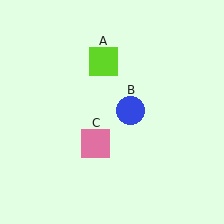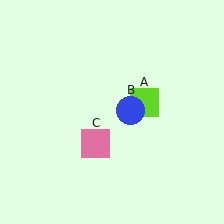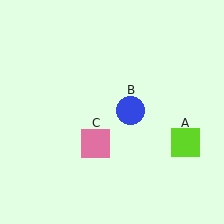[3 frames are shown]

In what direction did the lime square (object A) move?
The lime square (object A) moved down and to the right.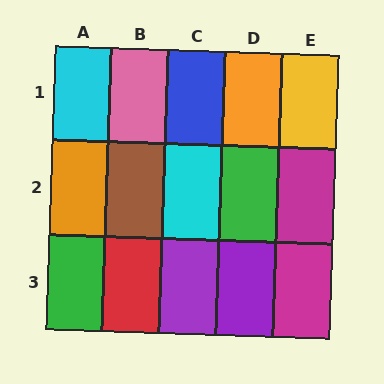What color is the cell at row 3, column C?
Purple.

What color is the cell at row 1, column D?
Orange.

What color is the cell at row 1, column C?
Blue.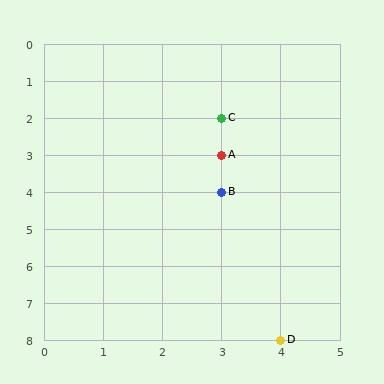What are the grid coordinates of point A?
Point A is at grid coordinates (3, 3).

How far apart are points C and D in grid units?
Points C and D are 1 column and 6 rows apart (about 6.1 grid units diagonally).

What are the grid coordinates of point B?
Point B is at grid coordinates (3, 4).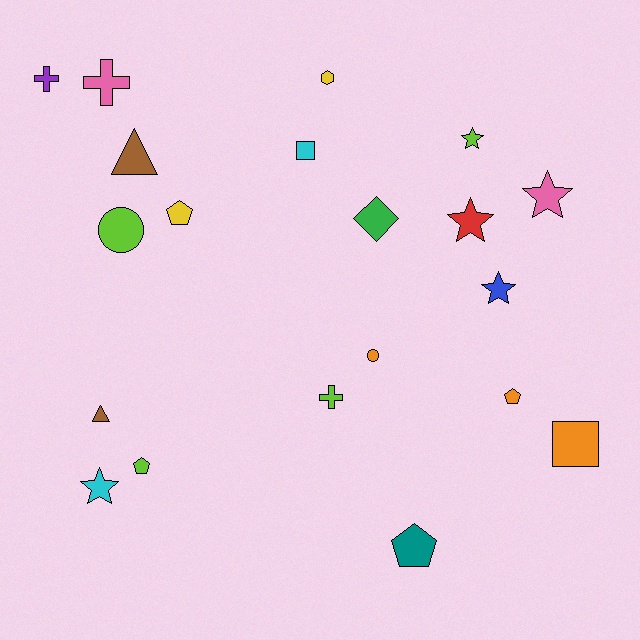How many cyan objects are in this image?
There are 2 cyan objects.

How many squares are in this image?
There are 2 squares.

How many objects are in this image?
There are 20 objects.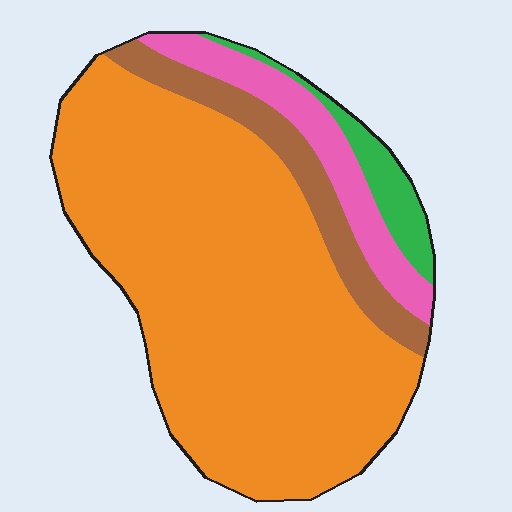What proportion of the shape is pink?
Pink covers 11% of the shape.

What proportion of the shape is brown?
Brown takes up about one tenth (1/10) of the shape.